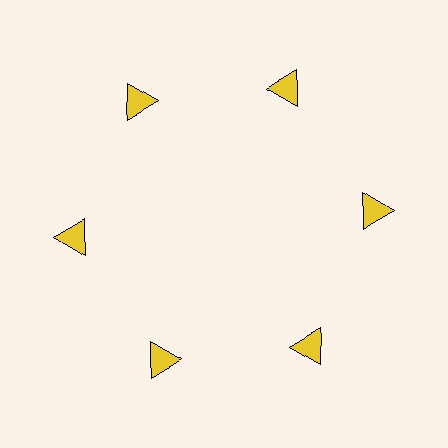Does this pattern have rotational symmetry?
Yes, this pattern has 6-fold rotational symmetry. It looks the same after rotating 60 degrees around the center.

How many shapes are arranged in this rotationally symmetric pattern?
There are 6 shapes, arranged in 6 groups of 1.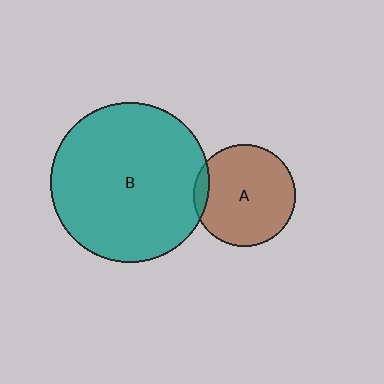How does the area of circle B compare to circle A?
Approximately 2.5 times.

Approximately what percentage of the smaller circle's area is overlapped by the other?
Approximately 10%.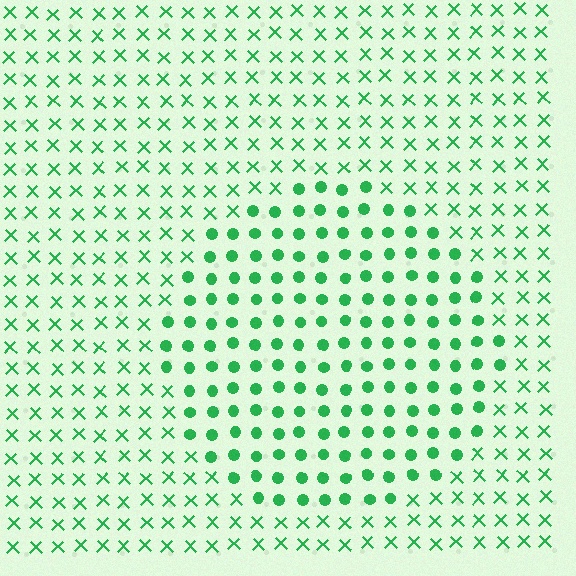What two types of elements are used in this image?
The image uses circles inside the circle region and X marks outside it.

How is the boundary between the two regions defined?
The boundary is defined by a change in element shape: circles inside vs. X marks outside. All elements share the same color and spacing.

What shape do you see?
I see a circle.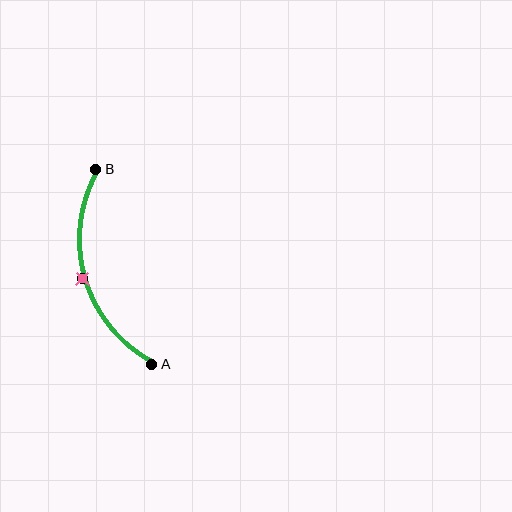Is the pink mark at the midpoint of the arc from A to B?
Yes. The pink mark lies on the arc at equal arc-length from both A and B — it is the arc midpoint.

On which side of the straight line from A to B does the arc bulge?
The arc bulges to the left of the straight line connecting A and B.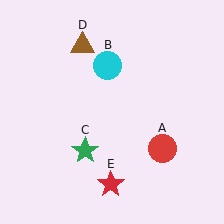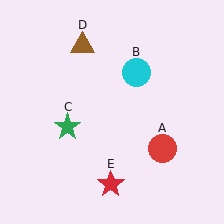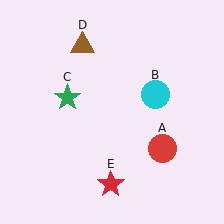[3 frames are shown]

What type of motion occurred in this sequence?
The cyan circle (object B), green star (object C) rotated clockwise around the center of the scene.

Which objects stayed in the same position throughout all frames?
Red circle (object A) and brown triangle (object D) and red star (object E) remained stationary.